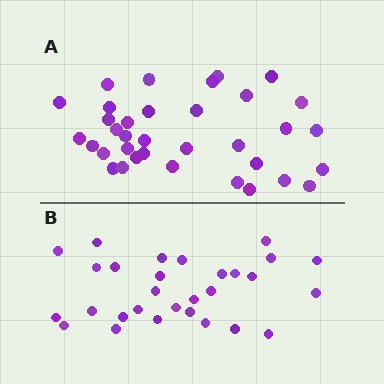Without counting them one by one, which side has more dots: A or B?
Region A (the top region) has more dots.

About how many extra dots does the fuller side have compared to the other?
Region A has about 6 more dots than region B.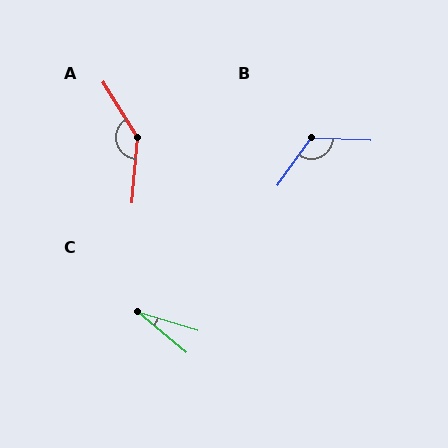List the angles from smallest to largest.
C (23°), B (123°), A (144°).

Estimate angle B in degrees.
Approximately 123 degrees.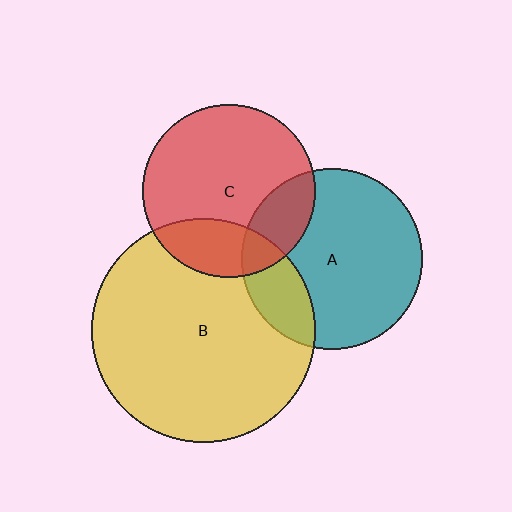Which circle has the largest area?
Circle B (yellow).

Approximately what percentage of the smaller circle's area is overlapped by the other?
Approximately 20%.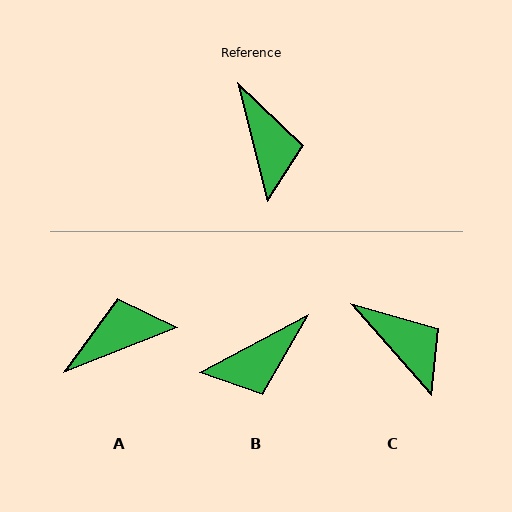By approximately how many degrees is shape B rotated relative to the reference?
Approximately 76 degrees clockwise.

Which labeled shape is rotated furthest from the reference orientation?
A, about 97 degrees away.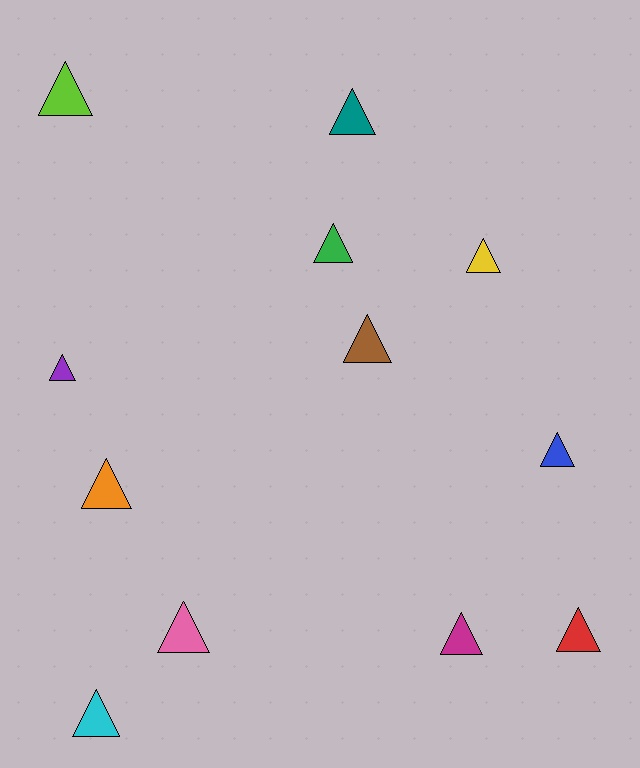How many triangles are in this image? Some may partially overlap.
There are 12 triangles.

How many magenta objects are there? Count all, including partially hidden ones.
There is 1 magenta object.